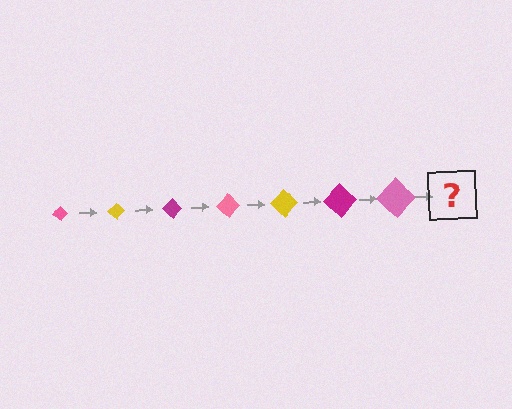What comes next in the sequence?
The next element should be a yellow diamond, larger than the previous one.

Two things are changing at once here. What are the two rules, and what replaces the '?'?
The two rules are that the diamond grows larger each step and the color cycles through pink, yellow, and magenta. The '?' should be a yellow diamond, larger than the previous one.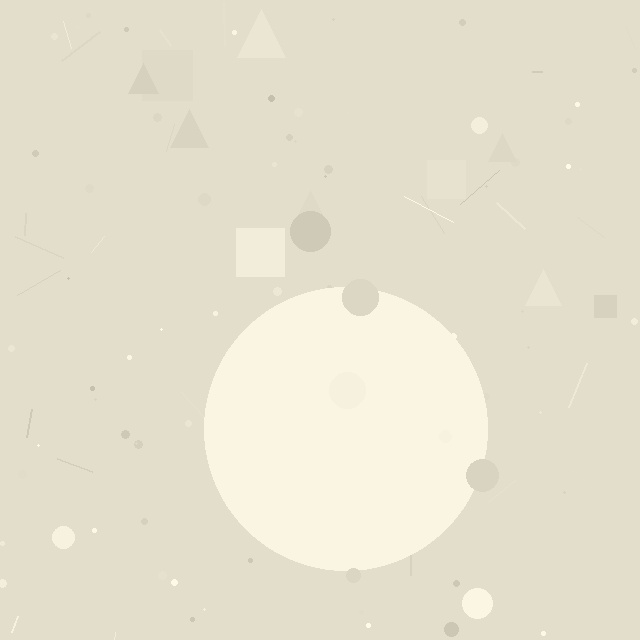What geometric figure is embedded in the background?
A circle is embedded in the background.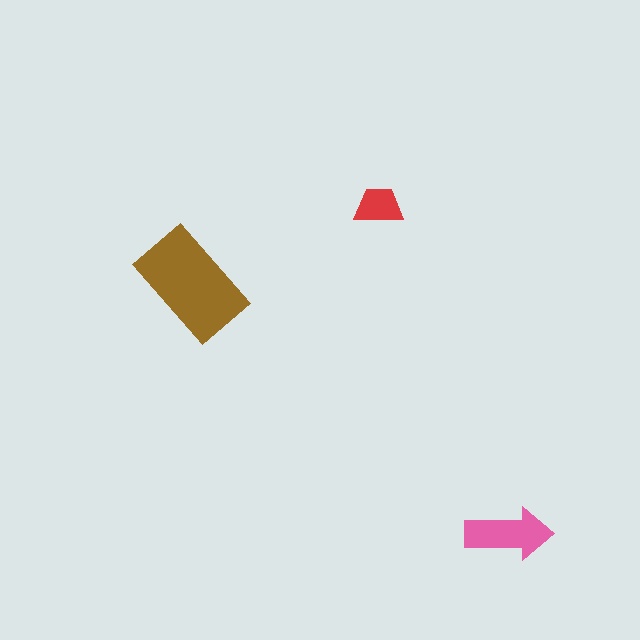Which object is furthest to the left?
The brown rectangle is leftmost.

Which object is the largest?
The brown rectangle.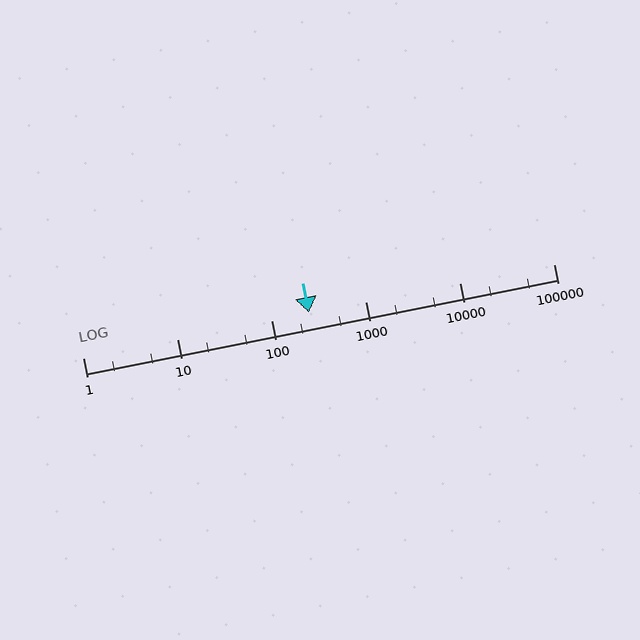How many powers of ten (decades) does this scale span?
The scale spans 5 decades, from 1 to 100000.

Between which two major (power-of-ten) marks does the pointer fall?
The pointer is between 100 and 1000.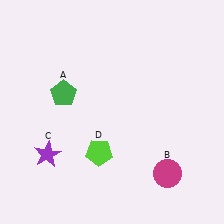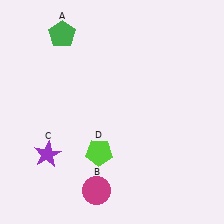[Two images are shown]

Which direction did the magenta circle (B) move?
The magenta circle (B) moved left.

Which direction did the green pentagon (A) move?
The green pentagon (A) moved up.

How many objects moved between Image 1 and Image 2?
2 objects moved between the two images.